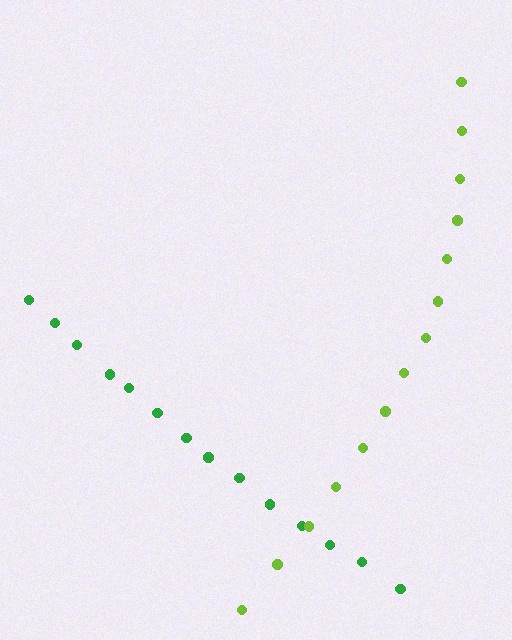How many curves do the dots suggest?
There are 2 distinct paths.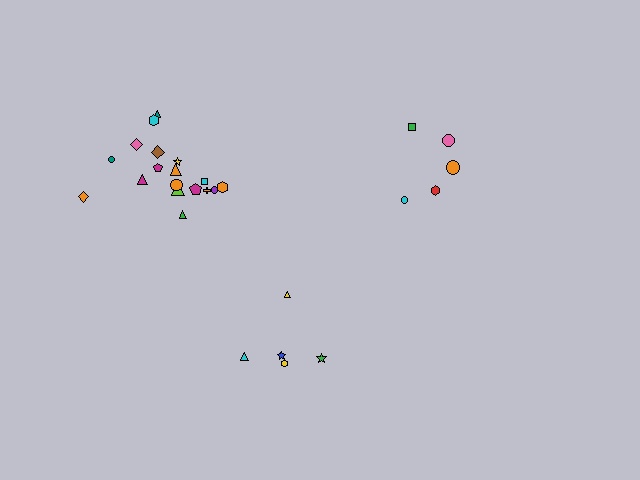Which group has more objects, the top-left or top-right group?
The top-left group.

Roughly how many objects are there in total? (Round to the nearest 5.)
Roughly 30 objects in total.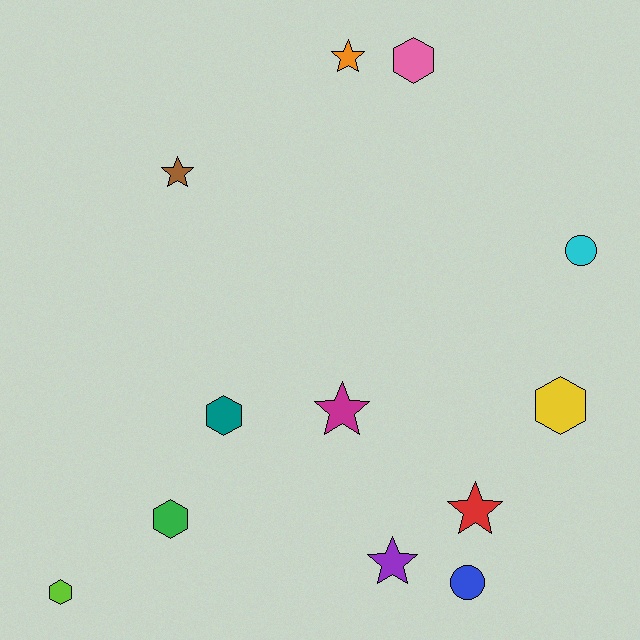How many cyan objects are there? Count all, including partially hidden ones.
There is 1 cyan object.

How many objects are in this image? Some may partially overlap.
There are 12 objects.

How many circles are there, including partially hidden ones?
There are 2 circles.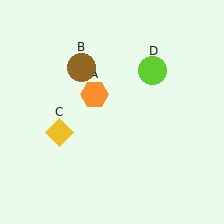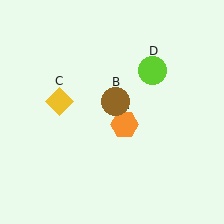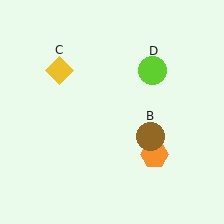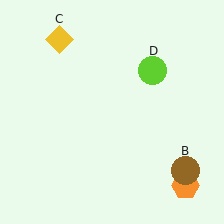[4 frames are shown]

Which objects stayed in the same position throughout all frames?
Lime circle (object D) remained stationary.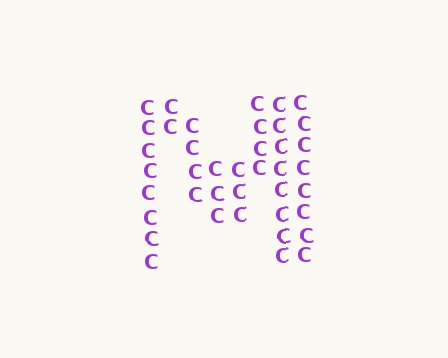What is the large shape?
The large shape is the letter M.